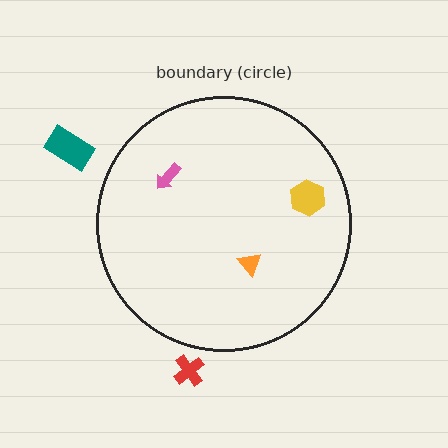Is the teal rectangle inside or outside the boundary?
Outside.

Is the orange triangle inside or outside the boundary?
Inside.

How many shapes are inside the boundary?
3 inside, 2 outside.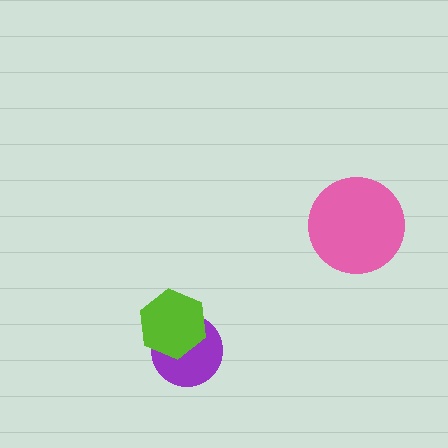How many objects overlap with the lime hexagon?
1 object overlaps with the lime hexagon.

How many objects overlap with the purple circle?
1 object overlaps with the purple circle.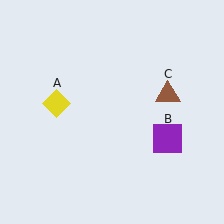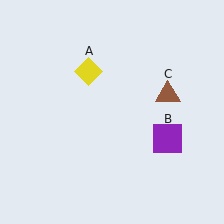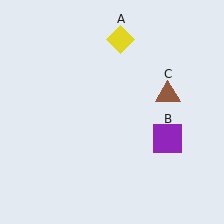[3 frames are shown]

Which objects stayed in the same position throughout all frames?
Purple square (object B) and brown triangle (object C) remained stationary.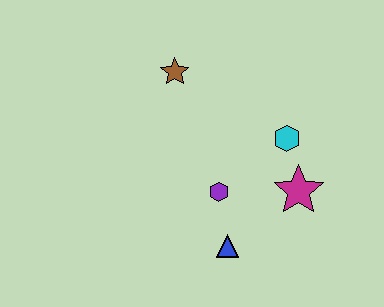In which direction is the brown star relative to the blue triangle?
The brown star is above the blue triangle.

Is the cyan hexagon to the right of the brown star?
Yes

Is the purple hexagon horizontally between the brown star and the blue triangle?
Yes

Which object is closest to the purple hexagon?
The blue triangle is closest to the purple hexagon.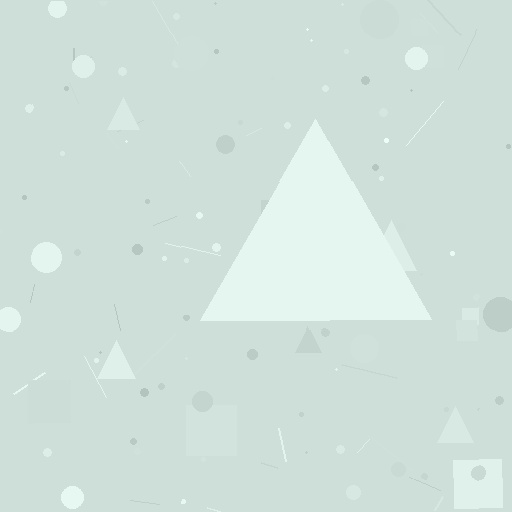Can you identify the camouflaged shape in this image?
The camouflaged shape is a triangle.